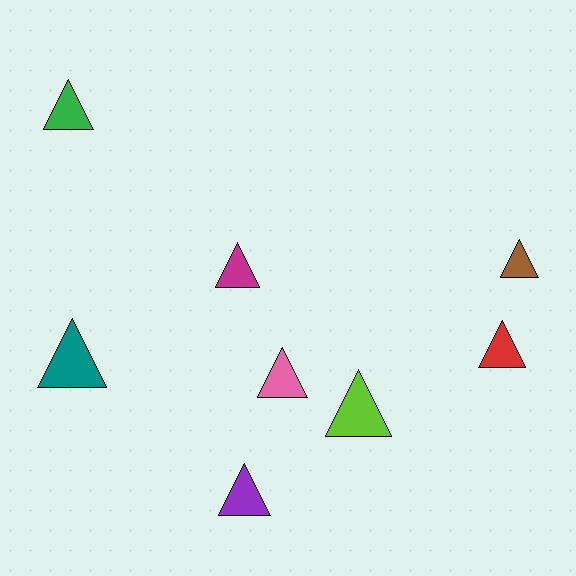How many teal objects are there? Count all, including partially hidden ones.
There is 1 teal object.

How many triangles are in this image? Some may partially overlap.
There are 8 triangles.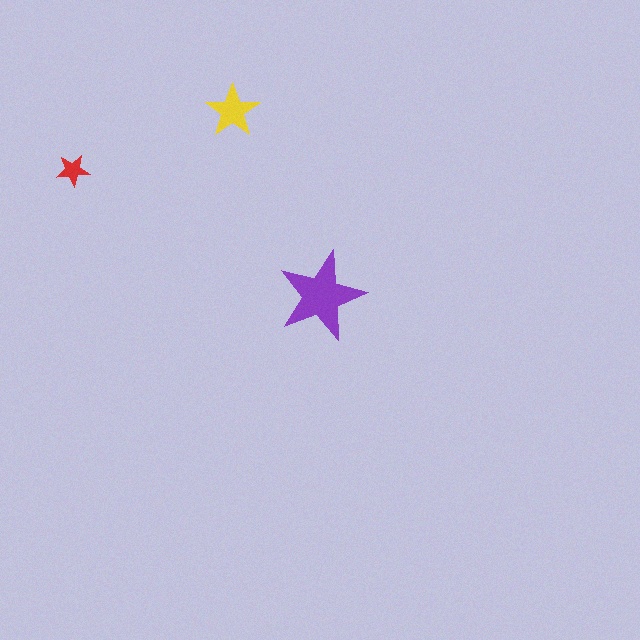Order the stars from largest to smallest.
the purple one, the yellow one, the red one.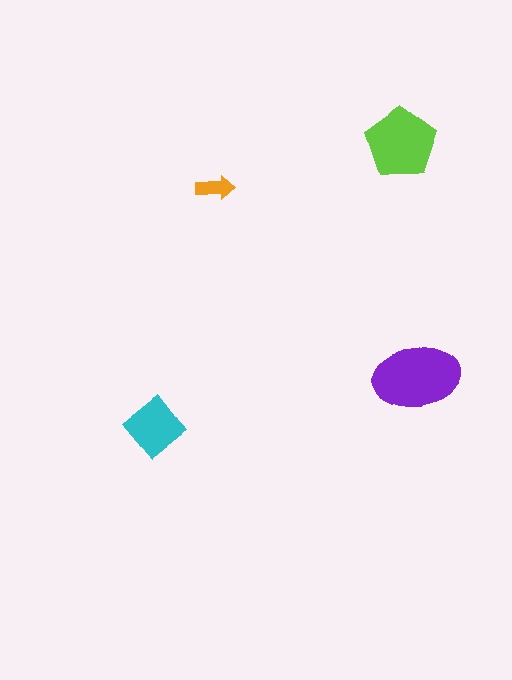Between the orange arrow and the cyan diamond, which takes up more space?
The cyan diamond.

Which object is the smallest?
The orange arrow.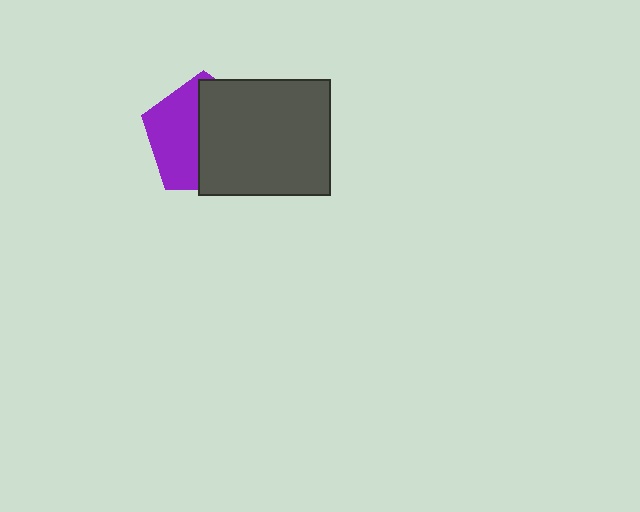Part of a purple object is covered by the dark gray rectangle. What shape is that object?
It is a pentagon.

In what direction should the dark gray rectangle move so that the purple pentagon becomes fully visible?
The dark gray rectangle should move right. That is the shortest direction to clear the overlap and leave the purple pentagon fully visible.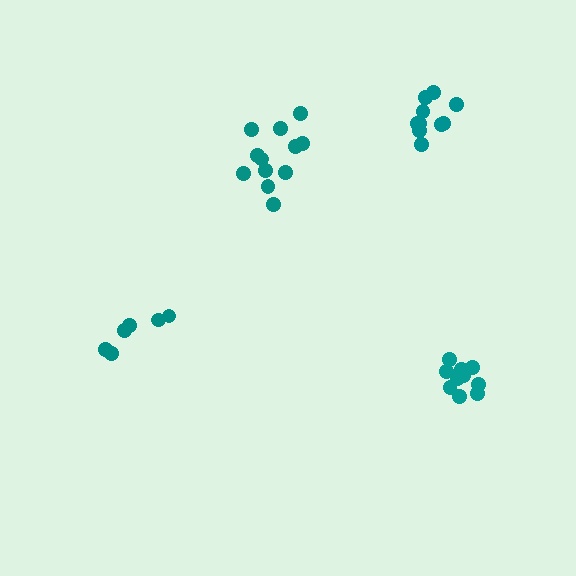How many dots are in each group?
Group 1: 11 dots, Group 2: 12 dots, Group 3: 11 dots, Group 4: 6 dots (40 total).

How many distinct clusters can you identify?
There are 4 distinct clusters.